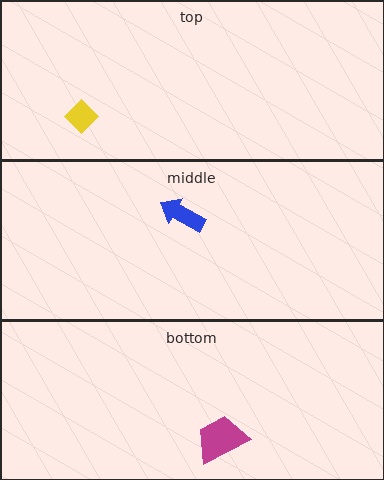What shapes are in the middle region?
The blue arrow.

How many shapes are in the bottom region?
1.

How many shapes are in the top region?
1.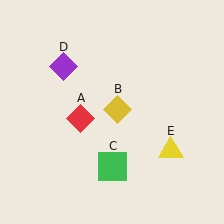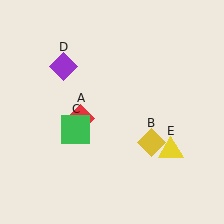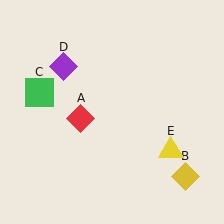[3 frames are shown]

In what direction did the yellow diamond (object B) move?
The yellow diamond (object B) moved down and to the right.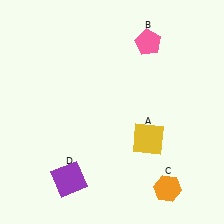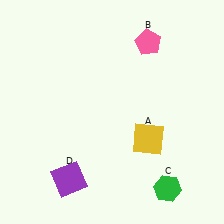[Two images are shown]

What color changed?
The hexagon (C) changed from orange in Image 1 to green in Image 2.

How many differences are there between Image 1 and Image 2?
There is 1 difference between the two images.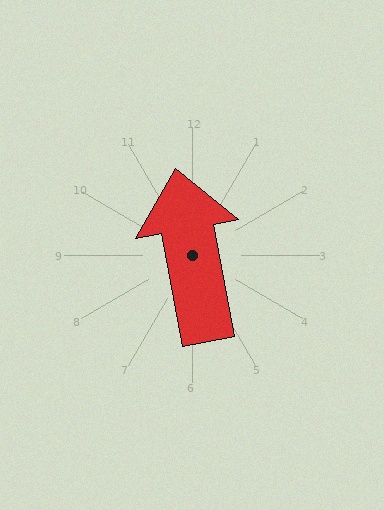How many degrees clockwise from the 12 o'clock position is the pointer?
Approximately 349 degrees.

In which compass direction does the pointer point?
North.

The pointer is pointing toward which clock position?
Roughly 12 o'clock.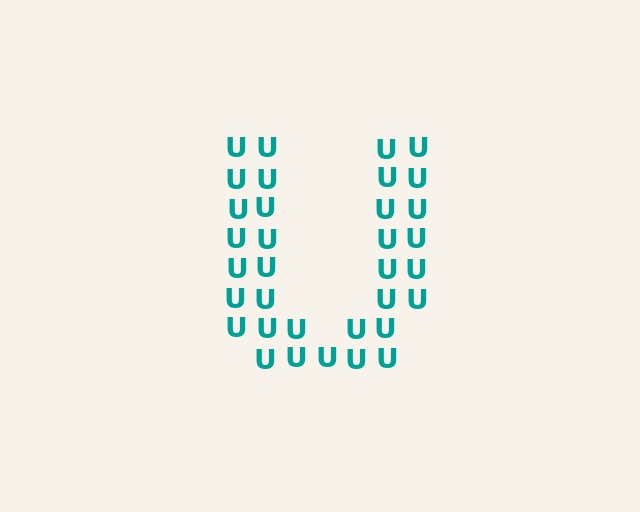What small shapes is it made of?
It is made of small letter U's.